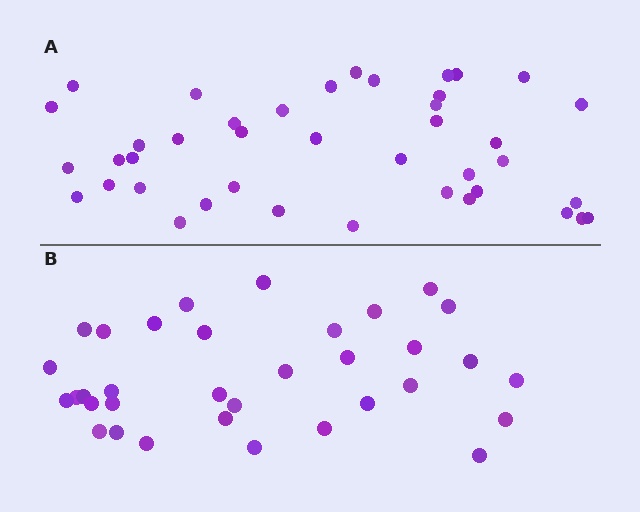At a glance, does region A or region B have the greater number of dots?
Region A (the top region) has more dots.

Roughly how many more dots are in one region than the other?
Region A has roughly 8 or so more dots than region B.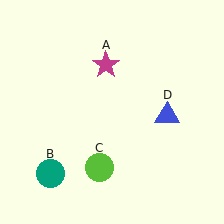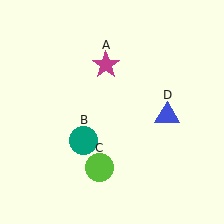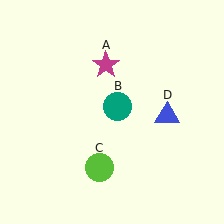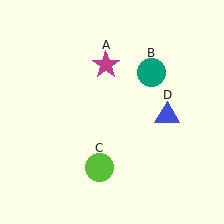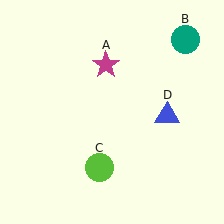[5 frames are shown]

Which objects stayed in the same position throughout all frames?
Magenta star (object A) and lime circle (object C) and blue triangle (object D) remained stationary.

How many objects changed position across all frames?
1 object changed position: teal circle (object B).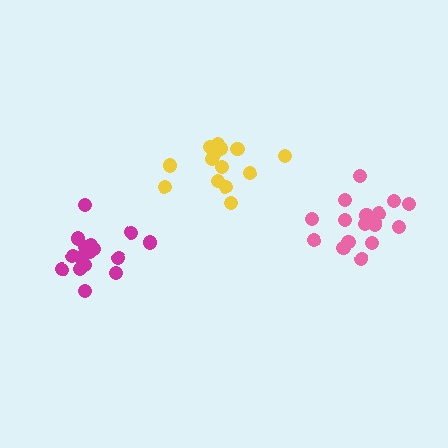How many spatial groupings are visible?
There are 3 spatial groupings.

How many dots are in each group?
Group 1: 18 dots, Group 2: 14 dots, Group 3: 16 dots (48 total).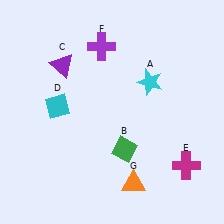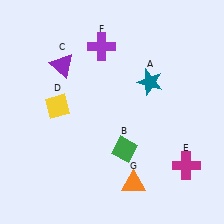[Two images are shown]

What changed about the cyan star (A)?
In Image 1, A is cyan. In Image 2, it changed to teal.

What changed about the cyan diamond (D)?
In Image 1, D is cyan. In Image 2, it changed to yellow.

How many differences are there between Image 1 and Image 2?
There are 2 differences between the two images.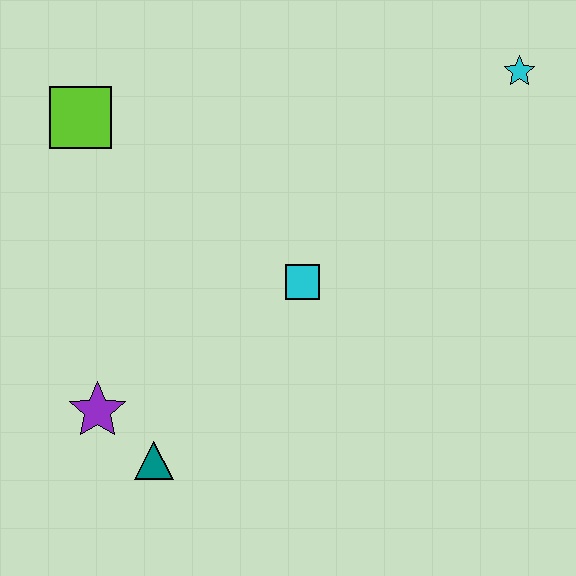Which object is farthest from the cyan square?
The cyan star is farthest from the cyan square.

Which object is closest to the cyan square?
The teal triangle is closest to the cyan square.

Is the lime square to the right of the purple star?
No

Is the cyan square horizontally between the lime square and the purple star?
No